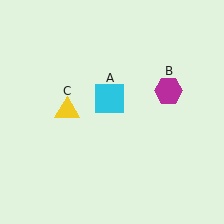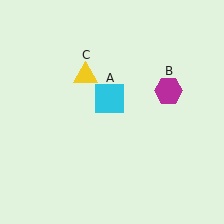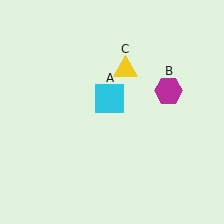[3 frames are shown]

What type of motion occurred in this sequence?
The yellow triangle (object C) rotated clockwise around the center of the scene.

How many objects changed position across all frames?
1 object changed position: yellow triangle (object C).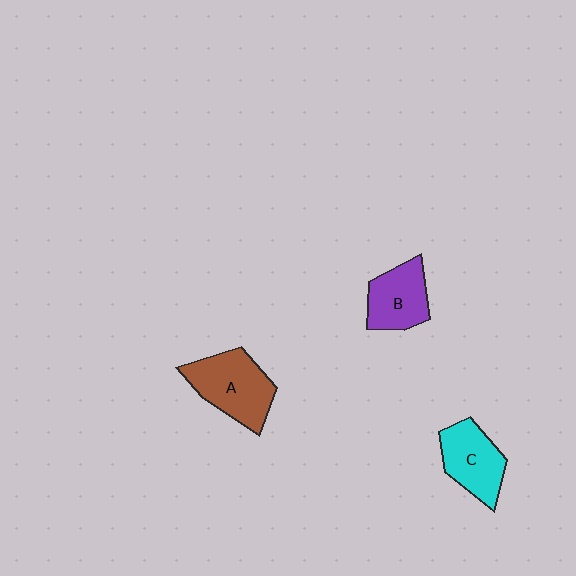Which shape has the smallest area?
Shape B (purple).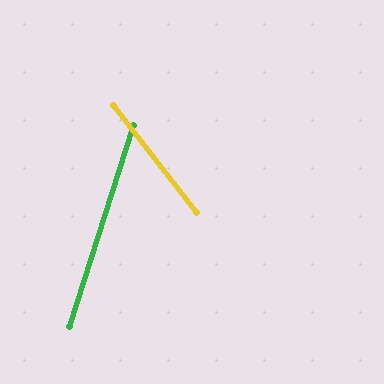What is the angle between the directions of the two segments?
Approximately 55 degrees.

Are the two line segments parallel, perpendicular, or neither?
Neither parallel nor perpendicular — they differ by about 55°.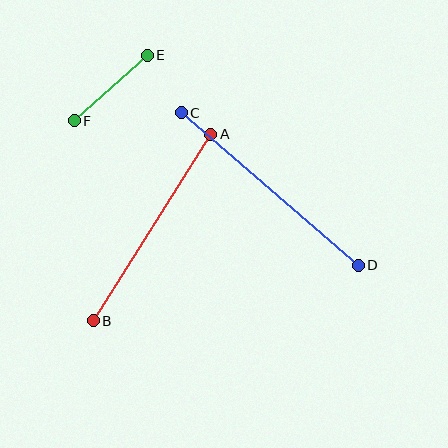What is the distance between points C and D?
The distance is approximately 234 pixels.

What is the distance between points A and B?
The distance is approximately 221 pixels.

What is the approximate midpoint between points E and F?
The midpoint is at approximately (111, 88) pixels.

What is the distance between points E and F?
The distance is approximately 98 pixels.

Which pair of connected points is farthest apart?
Points C and D are farthest apart.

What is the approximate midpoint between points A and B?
The midpoint is at approximately (152, 228) pixels.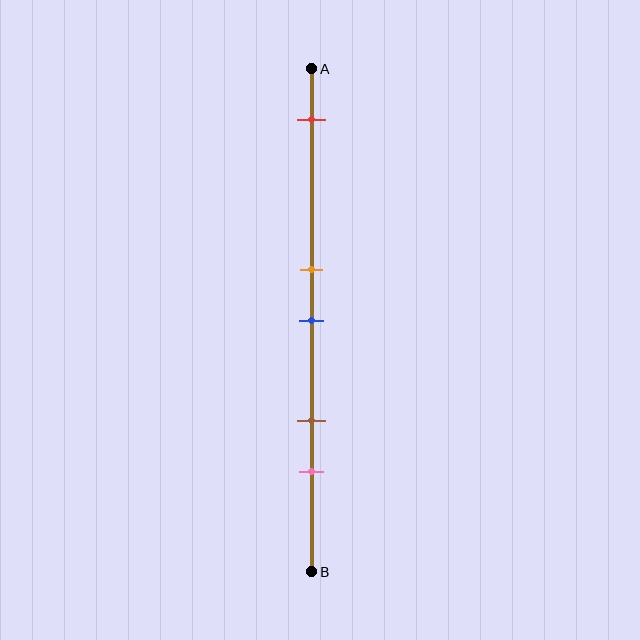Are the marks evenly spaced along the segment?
No, the marks are not evenly spaced.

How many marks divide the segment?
There are 5 marks dividing the segment.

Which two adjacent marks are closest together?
The orange and blue marks are the closest adjacent pair.